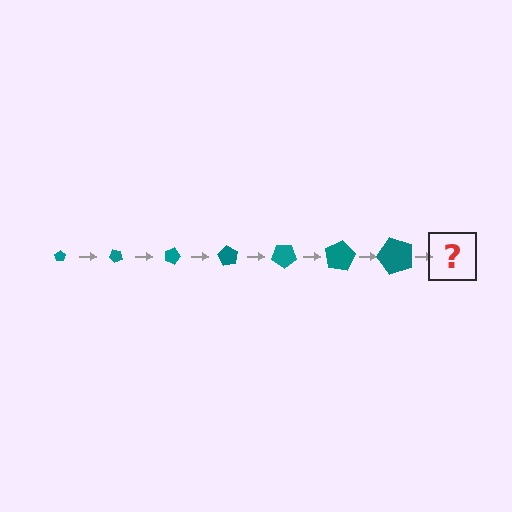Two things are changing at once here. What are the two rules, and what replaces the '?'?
The two rules are that the pentagon grows larger each step and it rotates 45 degrees each step. The '?' should be a pentagon, larger than the previous one and rotated 315 degrees from the start.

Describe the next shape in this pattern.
It should be a pentagon, larger than the previous one and rotated 315 degrees from the start.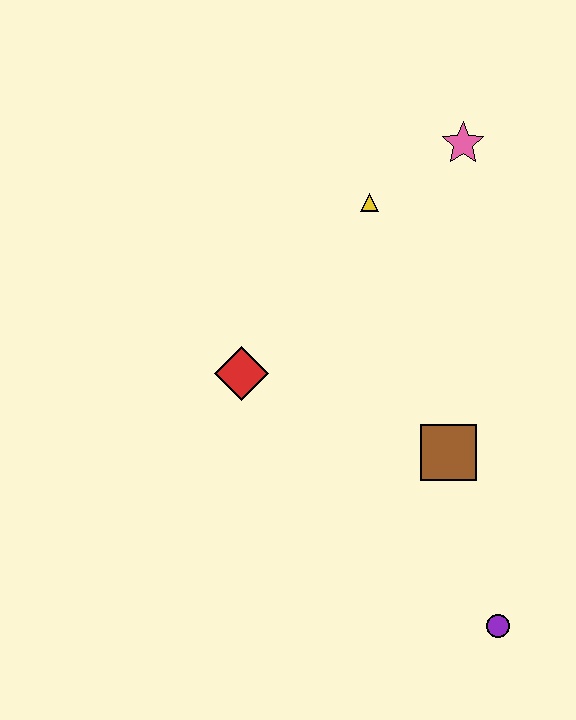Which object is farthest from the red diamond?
The purple circle is farthest from the red diamond.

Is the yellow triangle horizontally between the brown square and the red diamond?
Yes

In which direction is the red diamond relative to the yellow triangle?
The red diamond is below the yellow triangle.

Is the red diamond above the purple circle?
Yes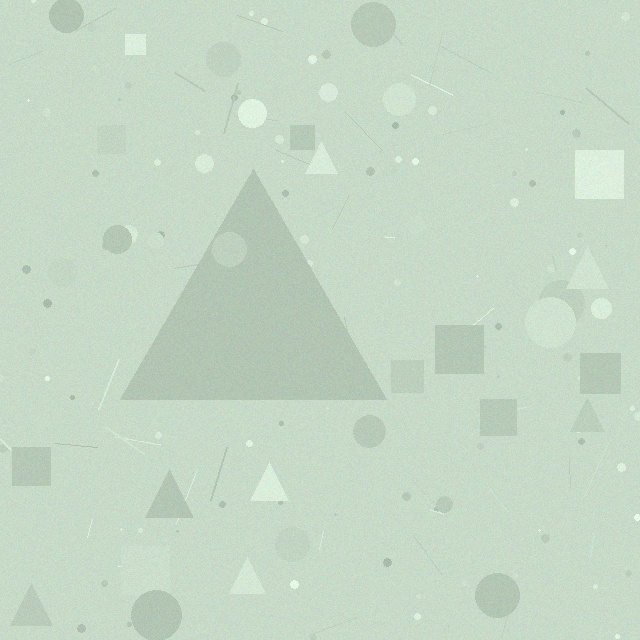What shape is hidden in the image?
A triangle is hidden in the image.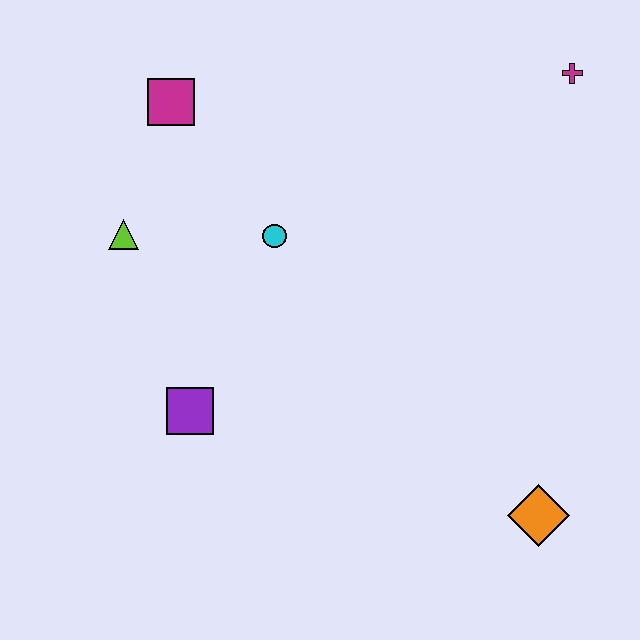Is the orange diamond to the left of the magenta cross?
Yes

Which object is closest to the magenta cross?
The cyan circle is closest to the magenta cross.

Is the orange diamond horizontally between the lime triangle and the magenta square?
No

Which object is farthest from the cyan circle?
The orange diamond is farthest from the cyan circle.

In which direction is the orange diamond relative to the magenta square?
The orange diamond is below the magenta square.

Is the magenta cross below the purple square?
No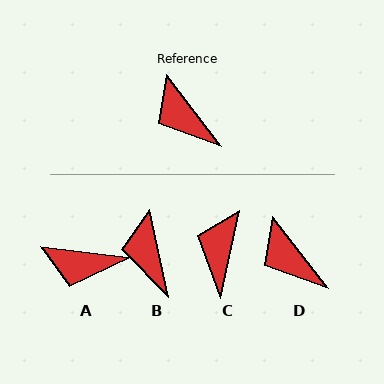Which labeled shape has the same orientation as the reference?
D.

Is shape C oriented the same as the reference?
No, it is off by about 50 degrees.